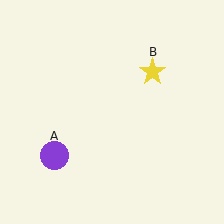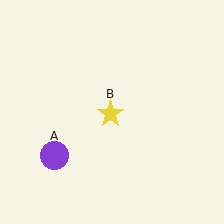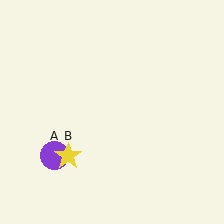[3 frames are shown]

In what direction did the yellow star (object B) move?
The yellow star (object B) moved down and to the left.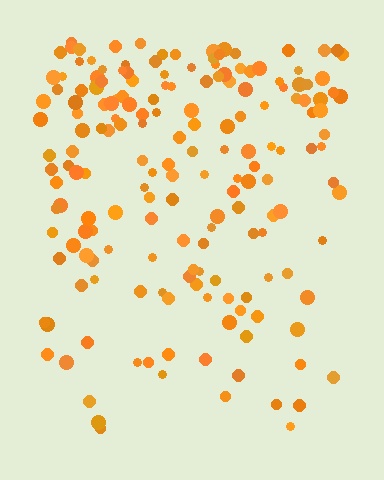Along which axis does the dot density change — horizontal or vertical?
Vertical.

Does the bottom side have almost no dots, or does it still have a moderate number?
Still a moderate number, just noticeably fewer than the top.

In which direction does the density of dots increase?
From bottom to top, with the top side densest.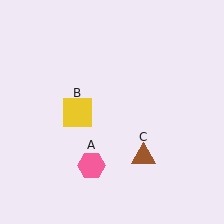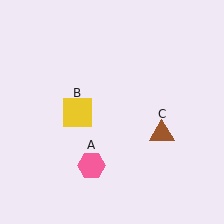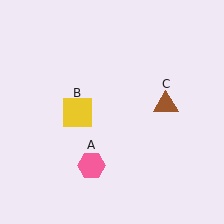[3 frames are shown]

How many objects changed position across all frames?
1 object changed position: brown triangle (object C).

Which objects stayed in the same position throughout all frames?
Pink hexagon (object A) and yellow square (object B) remained stationary.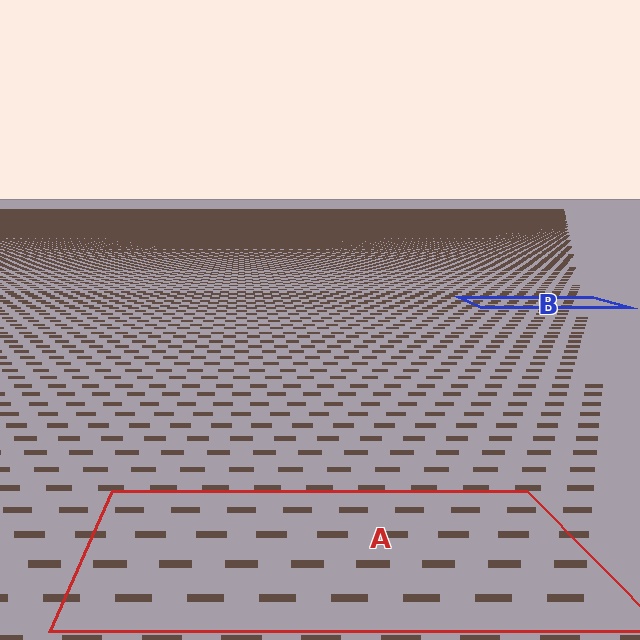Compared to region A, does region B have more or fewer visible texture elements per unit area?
Region B has more texture elements per unit area — they are packed more densely because it is farther away.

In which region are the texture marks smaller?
The texture marks are smaller in region B, because it is farther away.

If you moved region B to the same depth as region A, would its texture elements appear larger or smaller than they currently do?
They would appear larger. At a closer depth, the same texture elements are projected at a bigger on-screen size.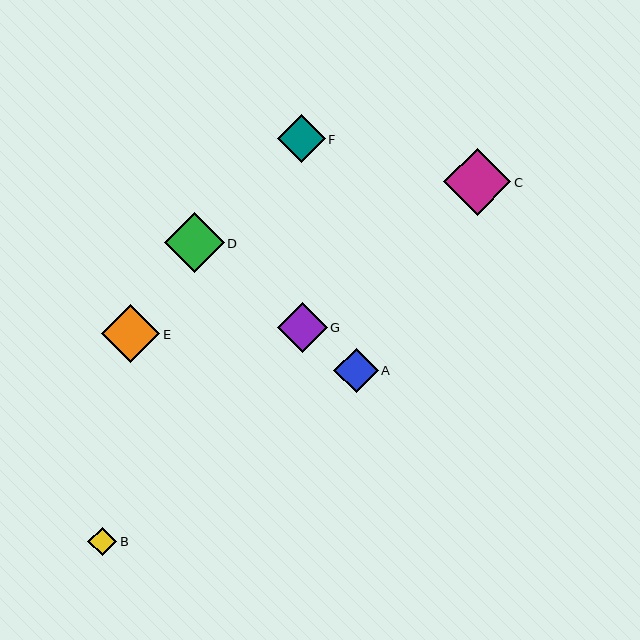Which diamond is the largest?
Diamond C is the largest with a size of approximately 68 pixels.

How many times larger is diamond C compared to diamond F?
Diamond C is approximately 1.4 times the size of diamond F.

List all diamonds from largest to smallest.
From largest to smallest: C, D, E, G, F, A, B.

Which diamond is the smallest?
Diamond B is the smallest with a size of approximately 29 pixels.